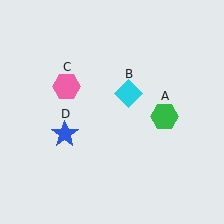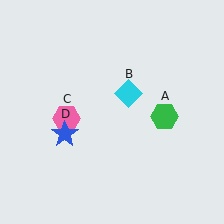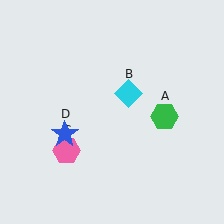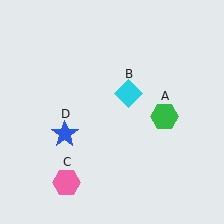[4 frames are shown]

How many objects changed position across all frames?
1 object changed position: pink hexagon (object C).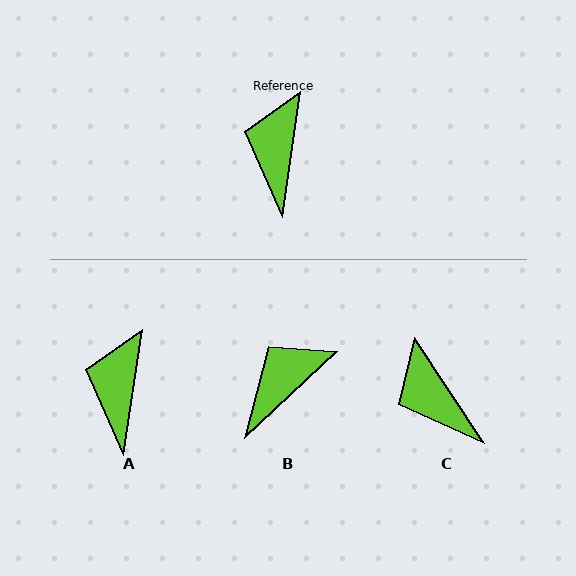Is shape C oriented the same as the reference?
No, it is off by about 42 degrees.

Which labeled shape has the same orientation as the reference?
A.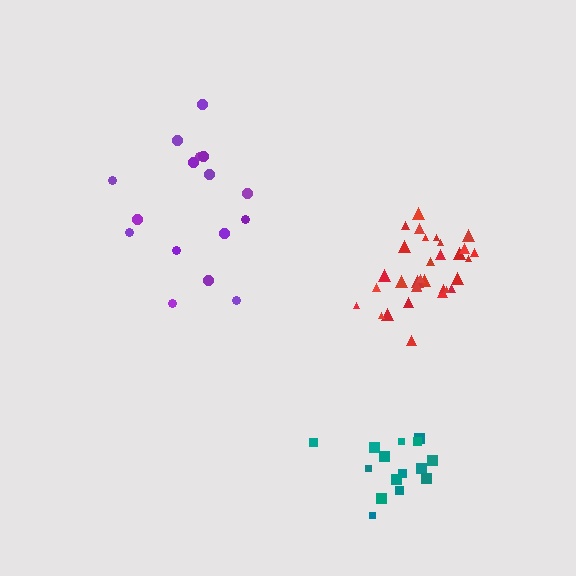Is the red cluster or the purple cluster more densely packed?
Red.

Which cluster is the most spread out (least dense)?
Purple.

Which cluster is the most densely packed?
Teal.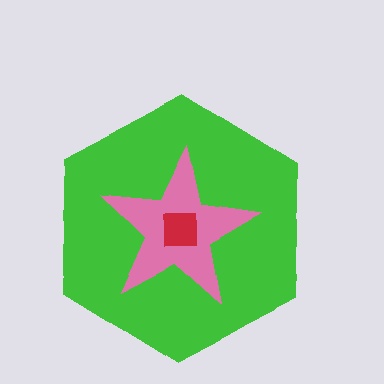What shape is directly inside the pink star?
The red square.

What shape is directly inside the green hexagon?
The pink star.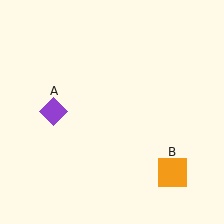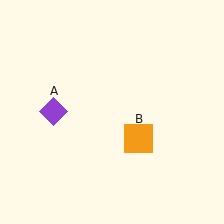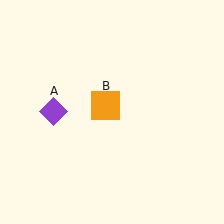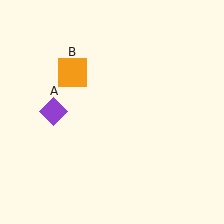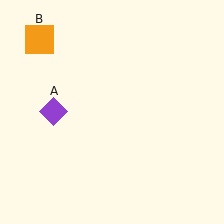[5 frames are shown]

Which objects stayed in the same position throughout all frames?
Purple diamond (object A) remained stationary.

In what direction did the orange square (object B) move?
The orange square (object B) moved up and to the left.